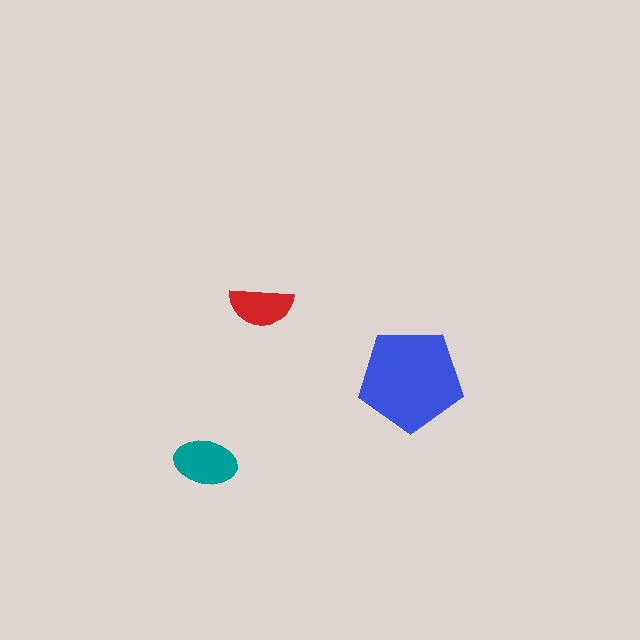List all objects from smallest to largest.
The red semicircle, the teal ellipse, the blue pentagon.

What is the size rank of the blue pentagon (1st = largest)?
1st.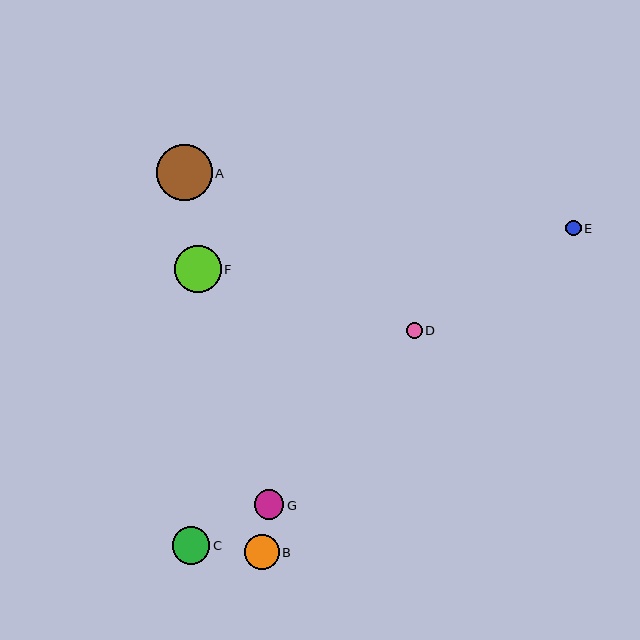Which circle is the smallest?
Circle E is the smallest with a size of approximately 15 pixels.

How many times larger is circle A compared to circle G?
Circle A is approximately 1.9 times the size of circle G.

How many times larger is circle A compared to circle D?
Circle A is approximately 3.5 times the size of circle D.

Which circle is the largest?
Circle A is the largest with a size of approximately 55 pixels.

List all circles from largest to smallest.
From largest to smallest: A, F, C, B, G, D, E.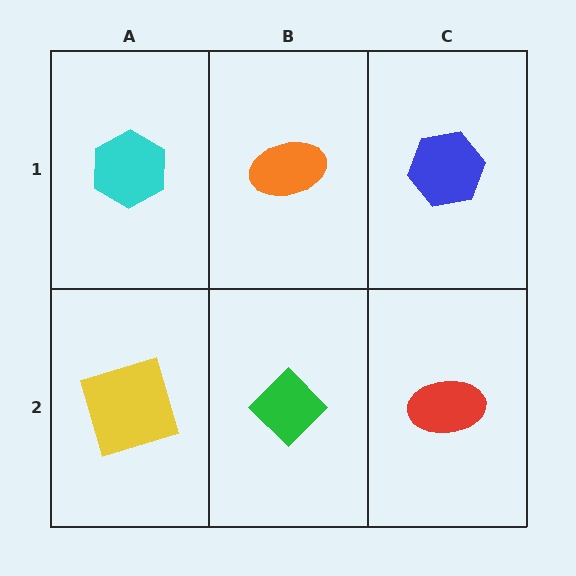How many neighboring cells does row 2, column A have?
2.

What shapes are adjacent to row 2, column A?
A cyan hexagon (row 1, column A), a green diamond (row 2, column B).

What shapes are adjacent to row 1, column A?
A yellow square (row 2, column A), an orange ellipse (row 1, column B).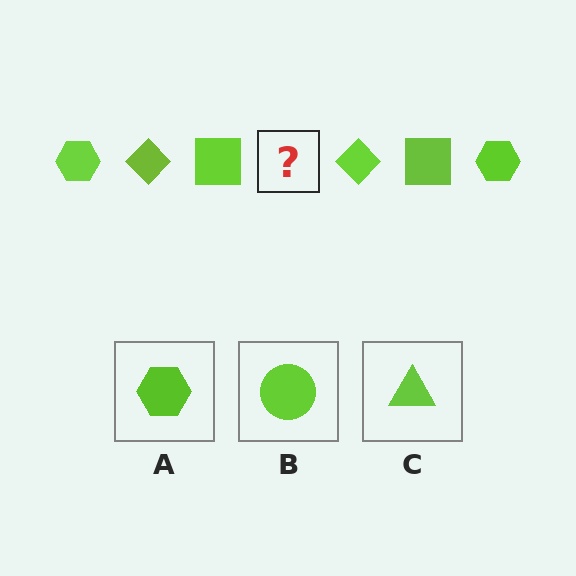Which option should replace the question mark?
Option A.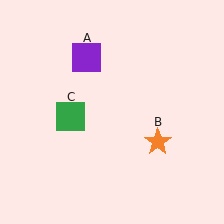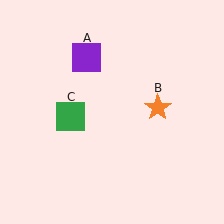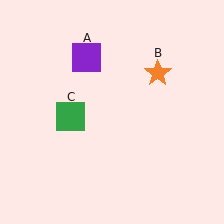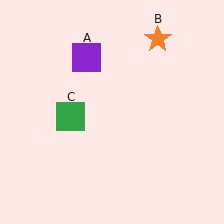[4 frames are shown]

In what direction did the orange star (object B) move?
The orange star (object B) moved up.